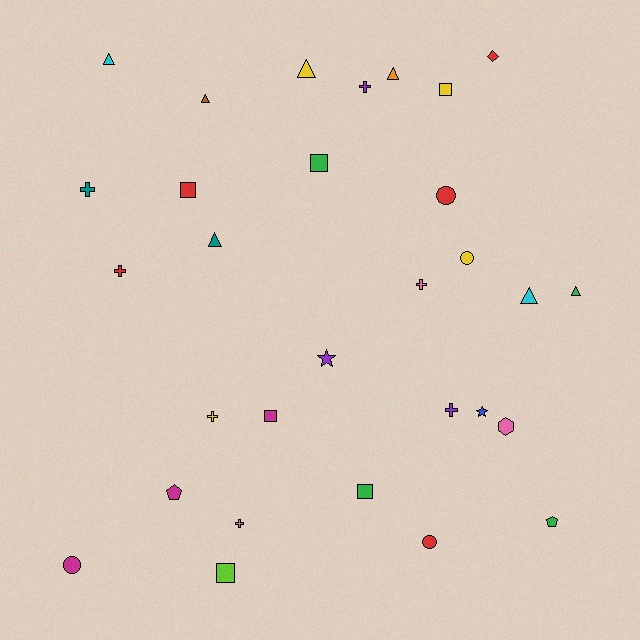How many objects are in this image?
There are 30 objects.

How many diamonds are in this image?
There is 1 diamond.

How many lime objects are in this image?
There is 1 lime object.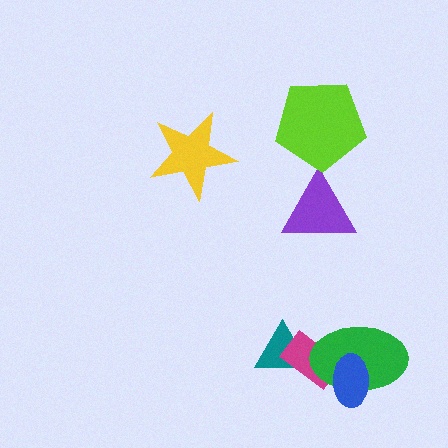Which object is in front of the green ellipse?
The blue ellipse is in front of the green ellipse.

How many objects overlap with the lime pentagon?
0 objects overlap with the lime pentagon.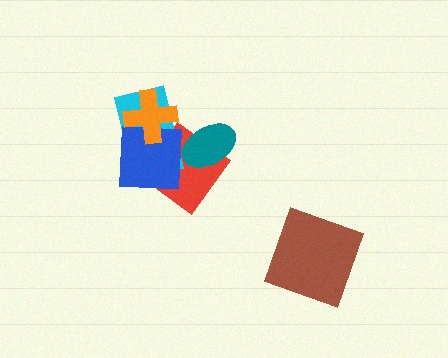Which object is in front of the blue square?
The orange cross is in front of the blue square.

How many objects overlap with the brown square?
0 objects overlap with the brown square.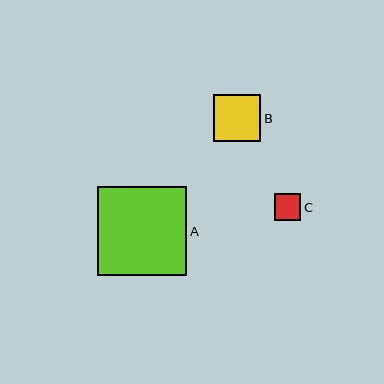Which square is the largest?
Square A is the largest with a size of approximately 89 pixels.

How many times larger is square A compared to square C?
Square A is approximately 3.4 times the size of square C.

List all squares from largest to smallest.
From largest to smallest: A, B, C.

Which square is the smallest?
Square C is the smallest with a size of approximately 26 pixels.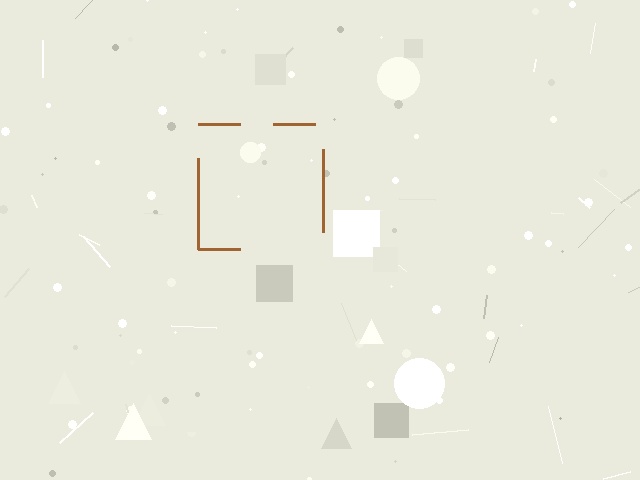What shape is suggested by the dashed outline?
The dashed outline suggests a square.